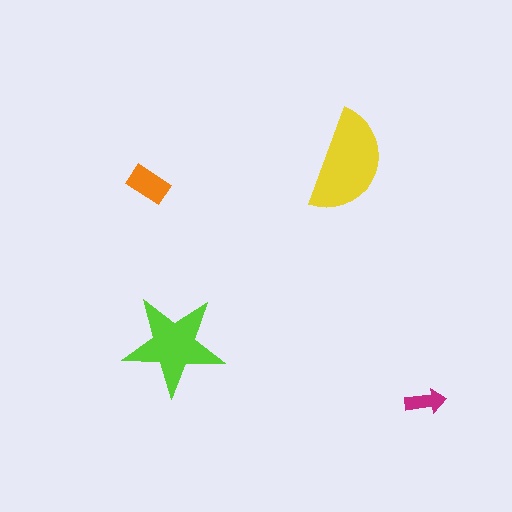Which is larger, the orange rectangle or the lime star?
The lime star.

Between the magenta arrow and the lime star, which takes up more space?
The lime star.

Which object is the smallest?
The magenta arrow.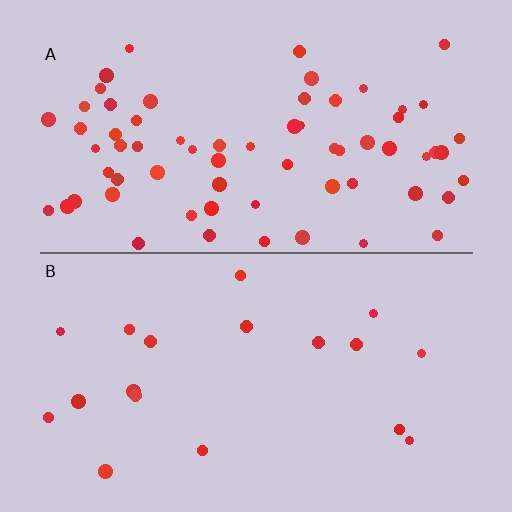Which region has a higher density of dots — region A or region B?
A (the top).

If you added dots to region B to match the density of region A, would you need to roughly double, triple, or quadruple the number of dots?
Approximately quadruple.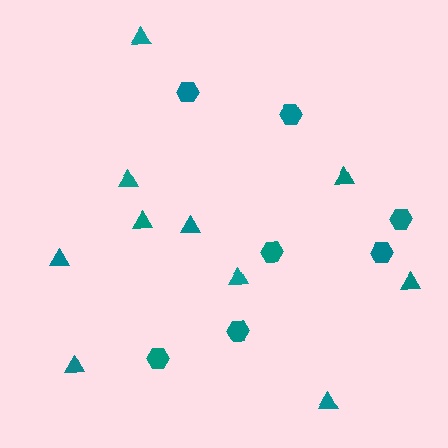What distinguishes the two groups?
There are 2 groups: one group of triangles (10) and one group of hexagons (7).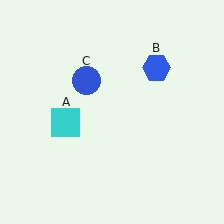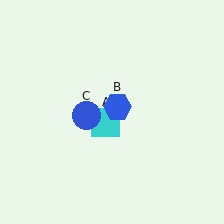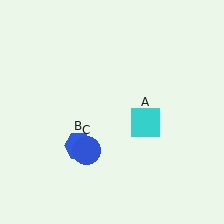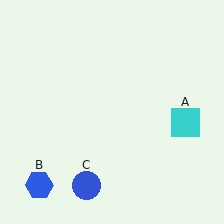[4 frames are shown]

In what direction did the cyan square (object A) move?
The cyan square (object A) moved right.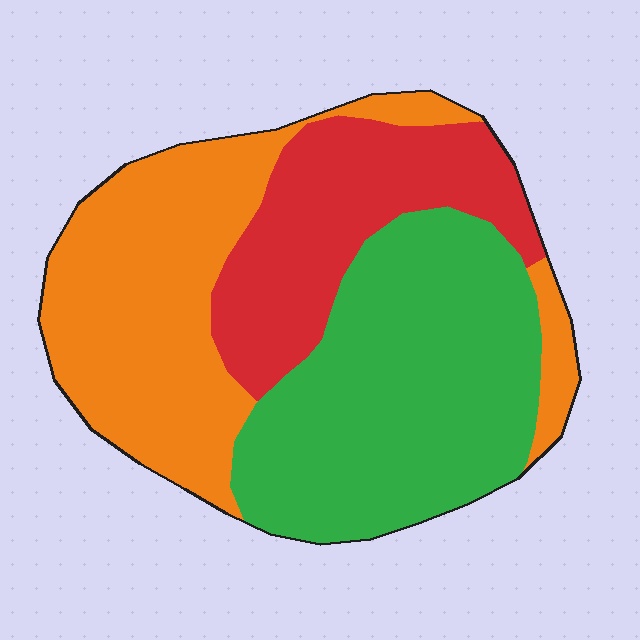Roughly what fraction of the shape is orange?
Orange covers about 35% of the shape.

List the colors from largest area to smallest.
From largest to smallest: green, orange, red.